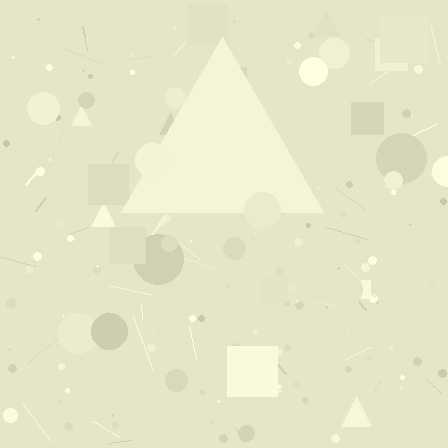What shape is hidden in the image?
A triangle is hidden in the image.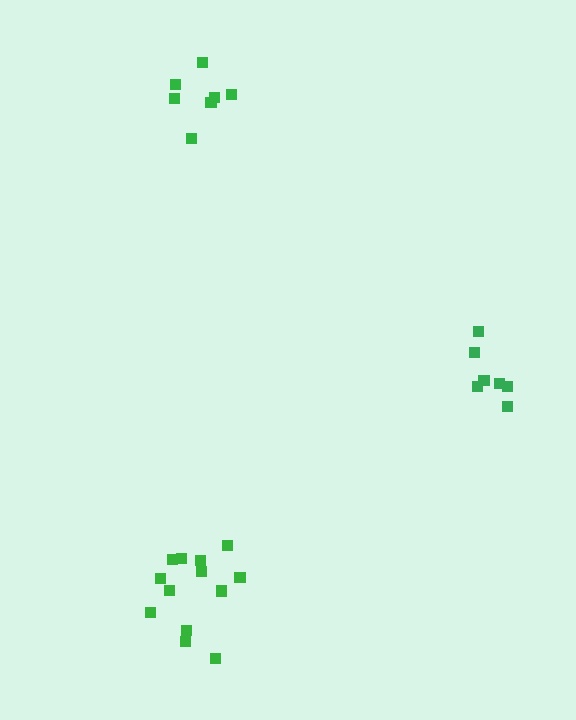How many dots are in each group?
Group 1: 13 dots, Group 2: 7 dots, Group 3: 7 dots (27 total).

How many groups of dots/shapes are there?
There are 3 groups.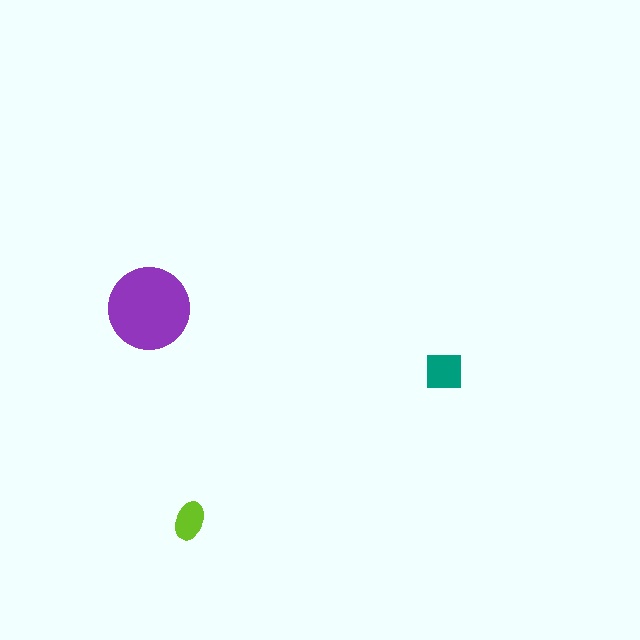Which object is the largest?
The purple circle.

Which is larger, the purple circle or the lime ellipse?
The purple circle.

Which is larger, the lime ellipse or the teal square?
The teal square.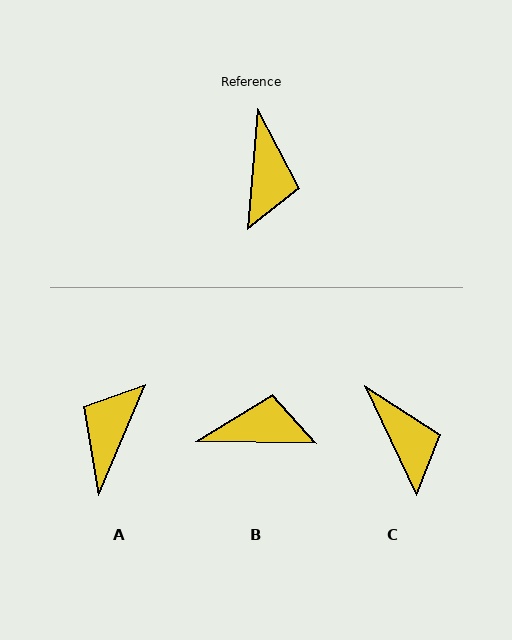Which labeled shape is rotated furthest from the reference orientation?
A, about 162 degrees away.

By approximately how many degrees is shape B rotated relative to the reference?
Approximately 94 degrees counter-clockwise.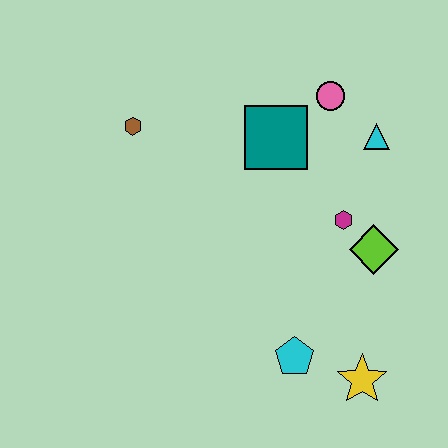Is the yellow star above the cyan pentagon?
No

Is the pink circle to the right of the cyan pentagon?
Yes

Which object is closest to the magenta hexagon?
The lime diamond is closest to the magenta hexagon.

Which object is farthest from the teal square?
The yellow star is farthest from the teal square.